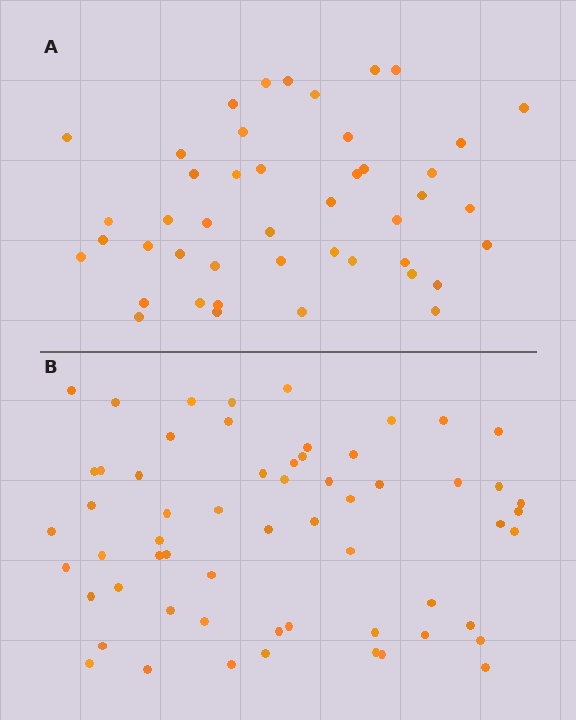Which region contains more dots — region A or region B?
Region B (the bottom region) has more dots.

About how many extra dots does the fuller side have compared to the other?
Region B has approximately 15 more dots than region A.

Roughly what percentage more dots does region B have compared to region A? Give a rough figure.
About 35% more.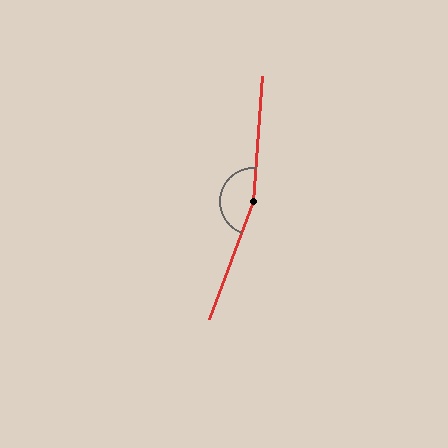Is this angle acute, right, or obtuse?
It is obtuse.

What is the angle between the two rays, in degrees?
Approximately 163 degrees.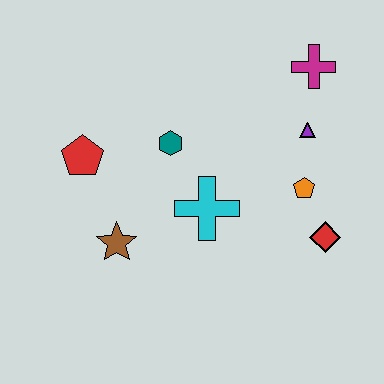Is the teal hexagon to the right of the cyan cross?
No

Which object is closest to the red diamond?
The orange pentagon is closest to the red diamond.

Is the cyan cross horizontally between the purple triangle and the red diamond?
No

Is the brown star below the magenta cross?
Yes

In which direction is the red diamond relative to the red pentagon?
The red diamond is to the right of the red pentagon.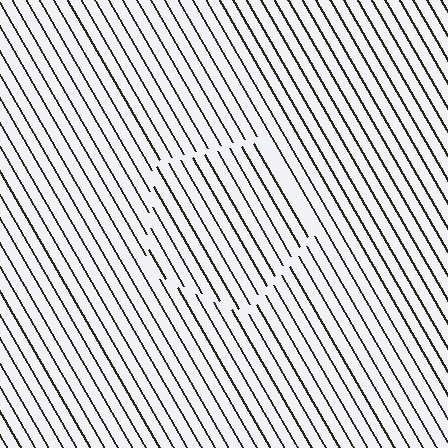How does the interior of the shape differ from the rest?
The interior of the shape contains the same grating, shifted by half a period — the contour is defined by the phase discontinuity where line-ends from the inner and outer gratings abut.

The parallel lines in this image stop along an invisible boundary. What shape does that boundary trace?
An illusory pentagon. The interior of the shape contains the same grating, shifted by half a period — the contour is defined by the phase discontinuity where line-ends from the inner and outer gratings abut.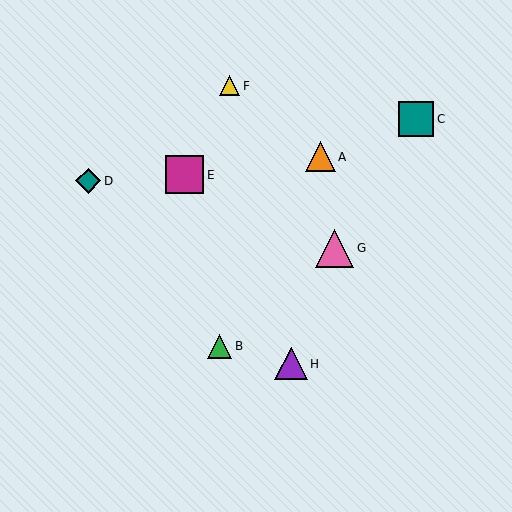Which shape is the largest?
The pink triangle (labeled G) is the largest.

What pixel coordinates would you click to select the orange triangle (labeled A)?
Click at (320, 157) to select the orange triangle A.